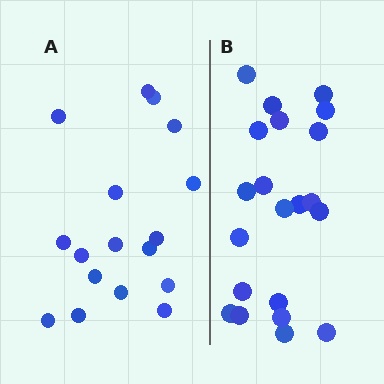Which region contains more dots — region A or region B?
Region B (the right region) has more dots.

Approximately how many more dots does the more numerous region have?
Region B has about 4 more dots than region A.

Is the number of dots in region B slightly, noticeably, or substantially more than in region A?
Region B has only slightly more — the two regions are fairly close. The ratio is roughly 1.2 to 1.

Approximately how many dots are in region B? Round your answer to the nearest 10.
About 20 dots. (The exact count is 21, which rounds to 20.)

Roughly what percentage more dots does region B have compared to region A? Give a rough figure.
About 25% more.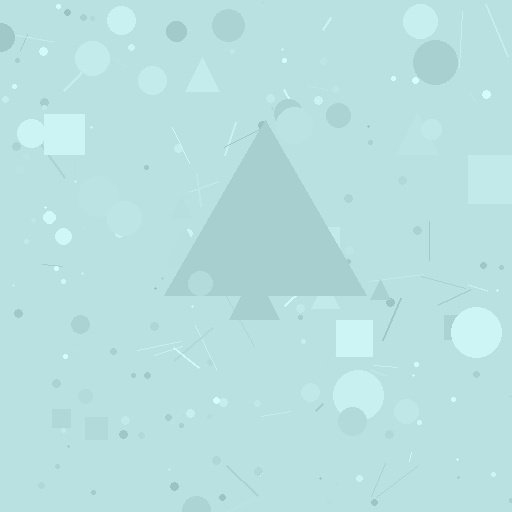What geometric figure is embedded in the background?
A triangle is embedded in the background.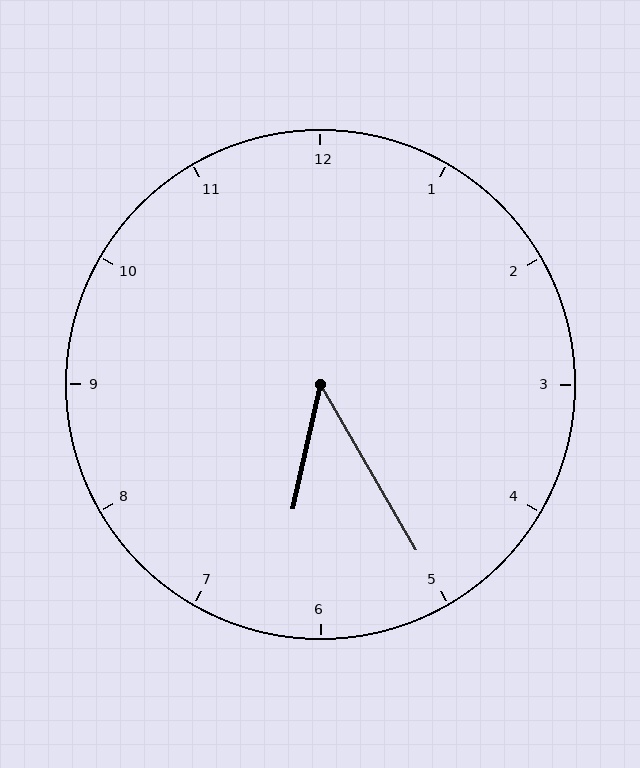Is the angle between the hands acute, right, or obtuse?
It is acute.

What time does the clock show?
6:25.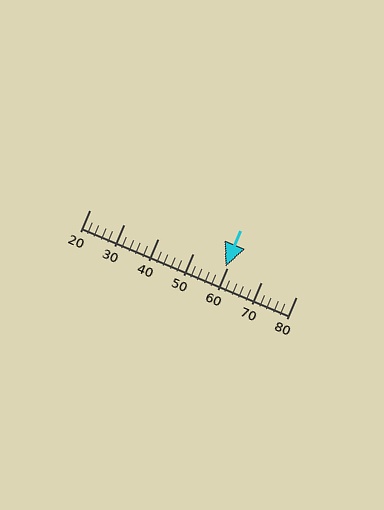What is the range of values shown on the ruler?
The ruler shows values from 20 to 80.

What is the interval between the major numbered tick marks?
The major tick marks are spaced 10 units apart.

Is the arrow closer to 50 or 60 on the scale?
The arrow is closer to 60.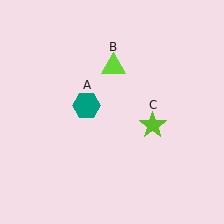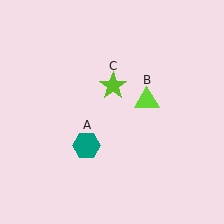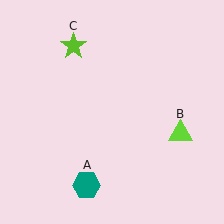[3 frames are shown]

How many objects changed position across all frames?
3 objects changed position: teal hexagon (object A), lime triangle (object B), lime star (object C).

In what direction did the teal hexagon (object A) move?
The teal hexagon (object A) moved down.